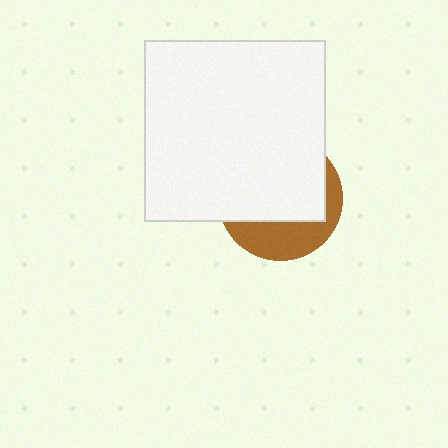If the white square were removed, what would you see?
You would see the complete brown circle.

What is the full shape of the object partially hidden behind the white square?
The partially hidden object is a brown circle.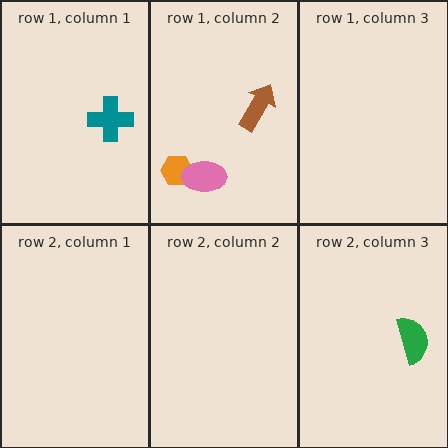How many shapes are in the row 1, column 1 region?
1.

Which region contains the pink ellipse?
The row 1, column 2 region.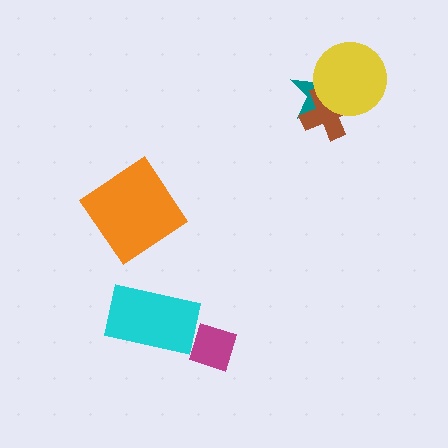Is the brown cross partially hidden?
Yes, it is partially covered by another shape.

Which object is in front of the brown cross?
The yellow circle is in front of the brown cross.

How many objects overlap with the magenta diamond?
0 objects overlap with the magenta diamond.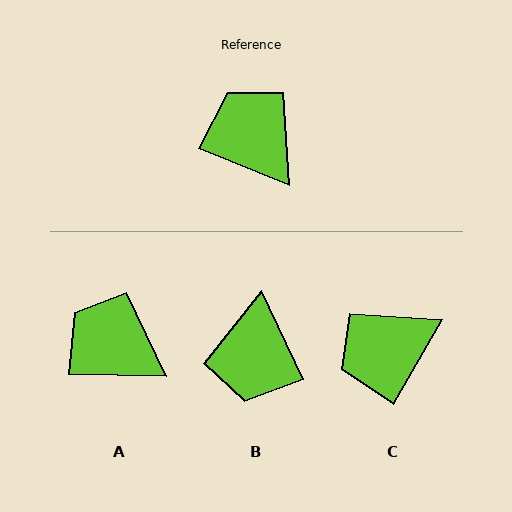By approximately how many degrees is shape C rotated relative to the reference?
Approximately 83 degrees counter-clockwise.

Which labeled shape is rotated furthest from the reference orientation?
B, about 138 degrees away.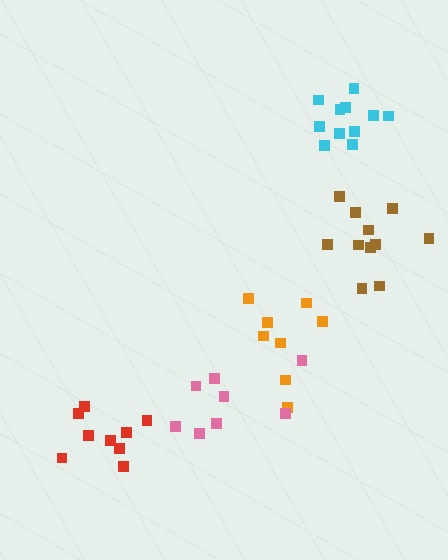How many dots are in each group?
Group 1: 8 dots, Group 2: 8 dots, Group 3: 9 dots, Group 4: 11 dots, Group 5: 11 dots (47 total).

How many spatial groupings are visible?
There are 5 spatial groupings.